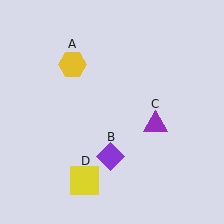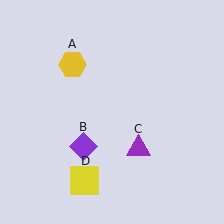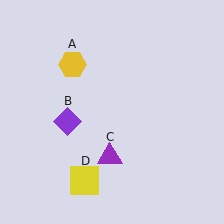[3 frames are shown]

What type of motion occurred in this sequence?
The purple diamond (object B), purple triangle (object C) rotated clockwise around the center of the scene.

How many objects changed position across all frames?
2 objects changed position: purple diamond (object B), purple triangle (object C).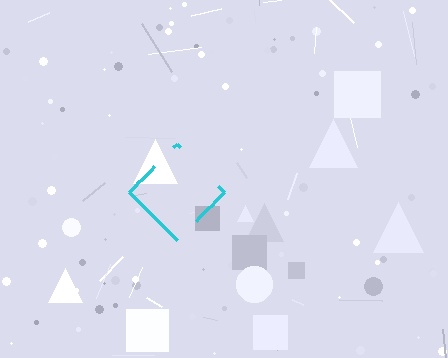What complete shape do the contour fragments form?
The contour fragments form a diamond.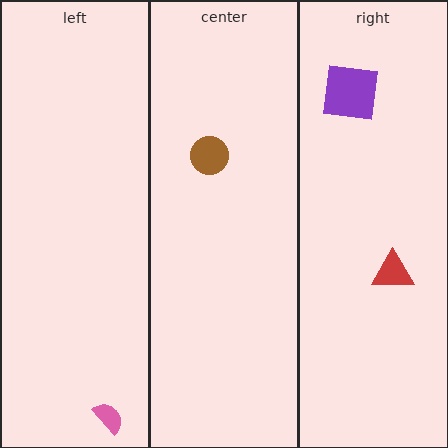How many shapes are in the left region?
1.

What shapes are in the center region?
The brown circle.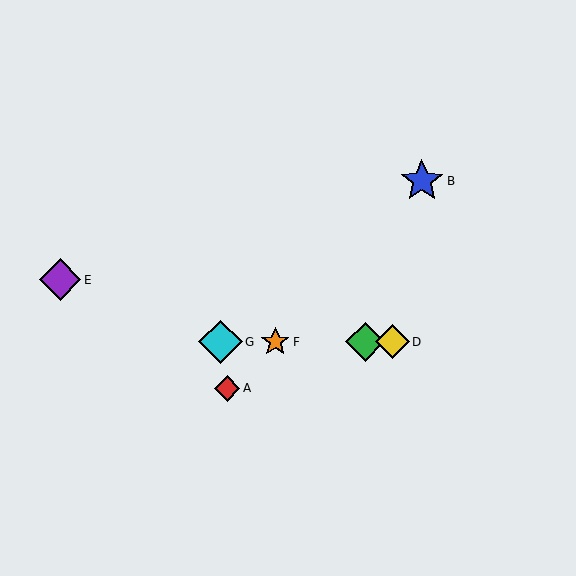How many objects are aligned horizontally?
4 objects (C, D, F, G) are aligned horizontally.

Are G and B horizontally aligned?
No, G is at y≈342 and B is at y≈181.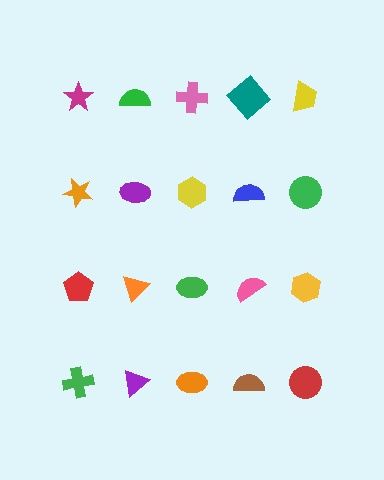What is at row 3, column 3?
A green ellipse.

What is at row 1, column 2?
A green semicircle.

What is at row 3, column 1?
A red pentagon.